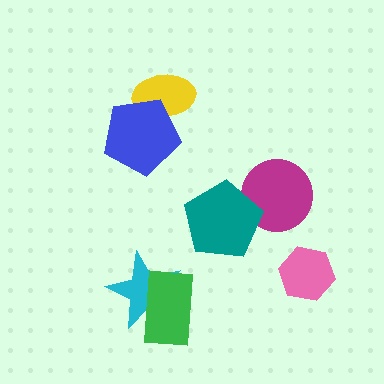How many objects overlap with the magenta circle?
1 object overlaps with the magenta circle.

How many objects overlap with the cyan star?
1 object overlaps with the cyan star.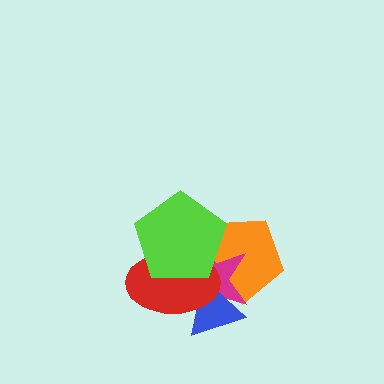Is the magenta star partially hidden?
Yes, it is partially covered by another shape.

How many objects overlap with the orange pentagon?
4 objects overlap with the orange pentagon.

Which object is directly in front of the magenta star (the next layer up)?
The blue triangle is directly in front of the magenta star.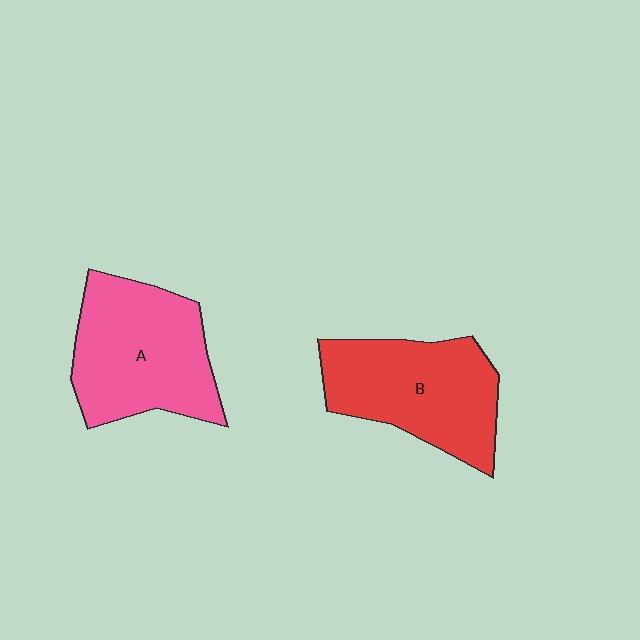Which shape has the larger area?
Shape A (pink).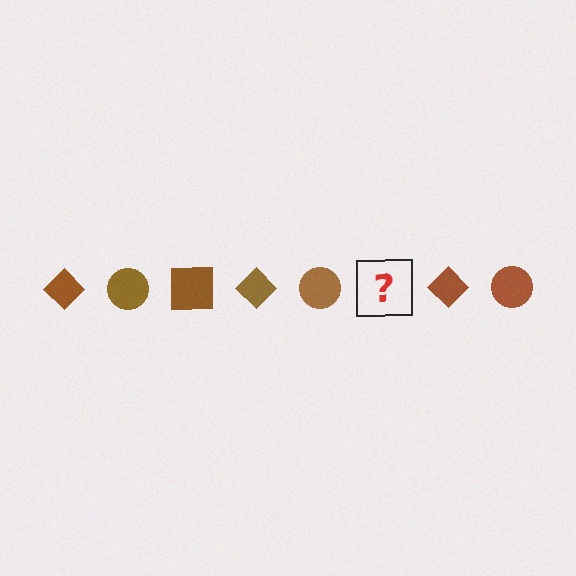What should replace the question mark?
The question mark should be replaced with a brown square.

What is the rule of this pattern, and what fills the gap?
The rule is that the pattern cycles through diamond, circle, square shapes in brown. The gap should be filled with a brown square.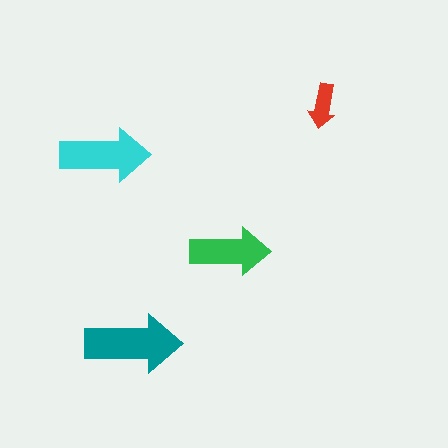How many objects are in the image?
There are 4 objects in the image.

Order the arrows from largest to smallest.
the teal one, the cyan one, the green one, the red one.